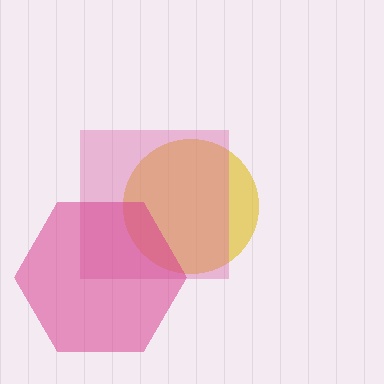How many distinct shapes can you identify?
There are 3 distinct shapes: a yellow circle, a pink square, a magenta hexagon.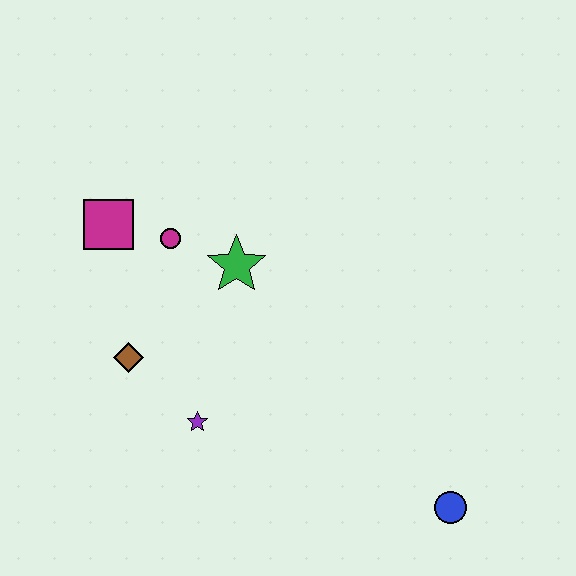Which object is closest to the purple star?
The brown diamond is closest to the purple star.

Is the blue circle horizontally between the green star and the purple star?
No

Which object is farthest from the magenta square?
The blue circle is farthest from the magenta square.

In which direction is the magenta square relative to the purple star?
The magenta square is above the purple star.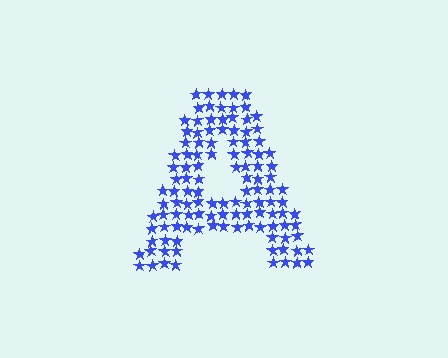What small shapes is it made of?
It is made of small stars.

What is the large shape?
The large shape is the letter A.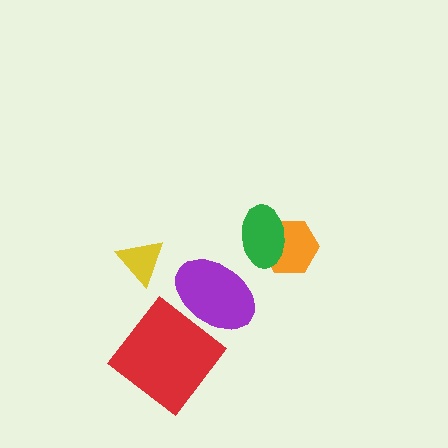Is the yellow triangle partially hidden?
No, no other shape covers it.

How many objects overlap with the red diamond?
0 objects overlap with the red diamond.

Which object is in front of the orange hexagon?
The green ellipse is in front of the orange hexagon.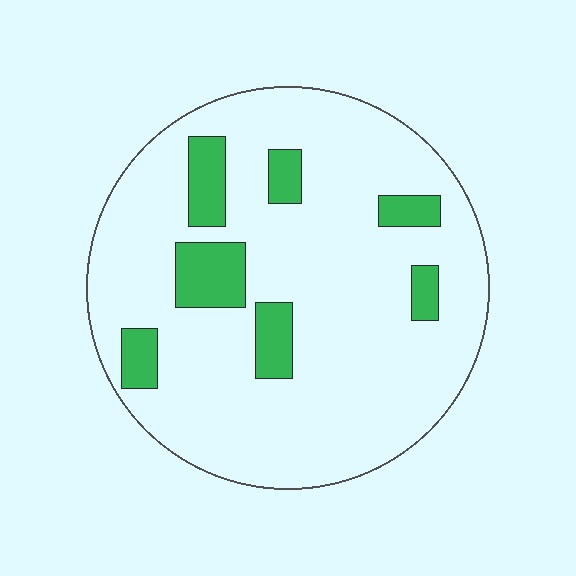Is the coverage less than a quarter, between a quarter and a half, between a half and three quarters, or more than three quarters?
Less than a quarter.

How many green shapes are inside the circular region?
7.